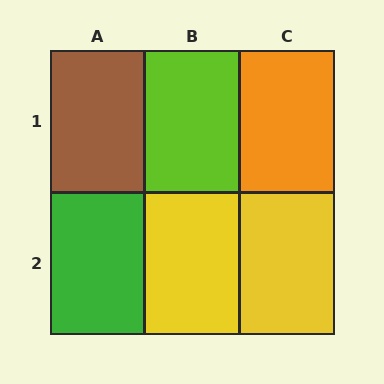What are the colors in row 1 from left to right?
Brown, lime, orange.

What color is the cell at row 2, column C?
Yellow.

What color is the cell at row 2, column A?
Green.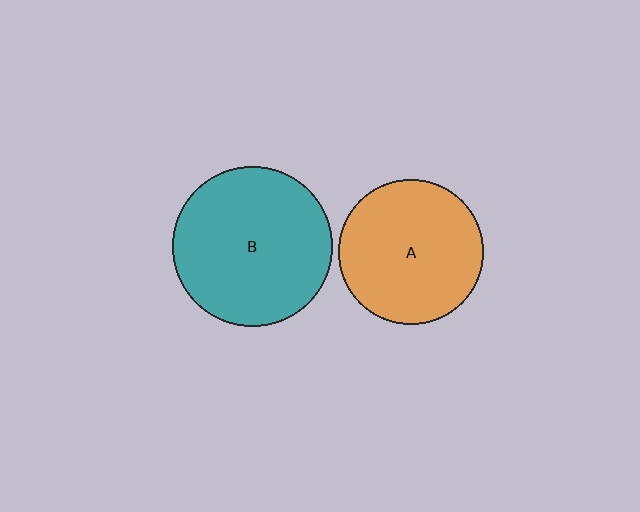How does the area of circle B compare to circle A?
Approximately 1.2 times.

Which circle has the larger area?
Circle B (teal).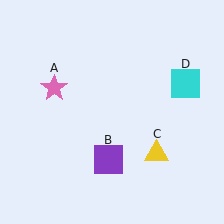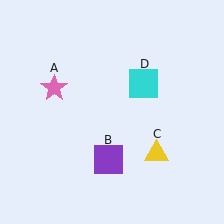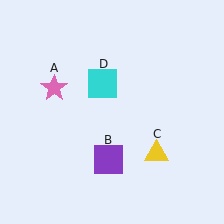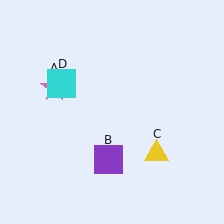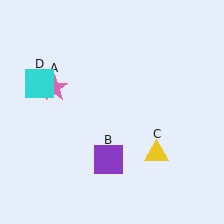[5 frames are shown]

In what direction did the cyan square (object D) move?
The cyan square (object D) moved left.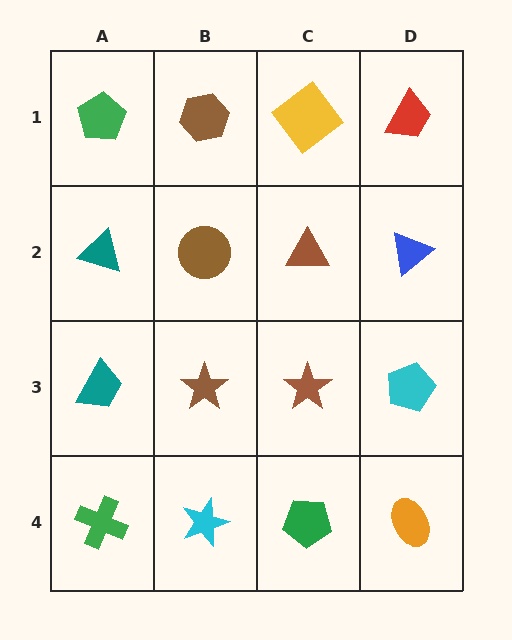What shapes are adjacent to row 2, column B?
A brown hexagon (row 1, column B), a brown star (row 3, column B), a teal triangle (row 2, column A), a brown triangle (row 2, column C).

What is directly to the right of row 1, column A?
A brown hexagon.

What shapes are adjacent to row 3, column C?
A brown triangle (row 2, column C), a green pentagon (row 4, column C), a brown star (row 3, column B), a cyan pentagon (row 3, column D).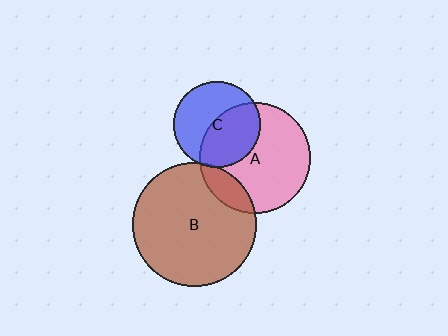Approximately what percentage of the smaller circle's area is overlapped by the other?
Approximately 50%.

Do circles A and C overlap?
Yes.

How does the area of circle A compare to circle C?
Approximately 1.6 times.